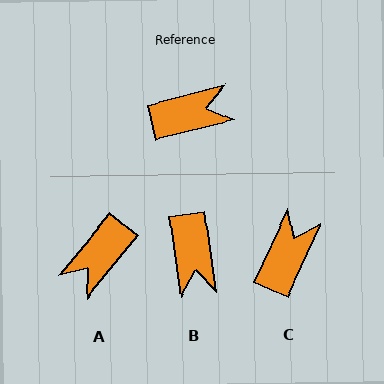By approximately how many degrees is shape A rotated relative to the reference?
Approximately 144 degrees clockwise.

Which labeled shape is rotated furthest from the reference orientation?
A, about 144 degrees away.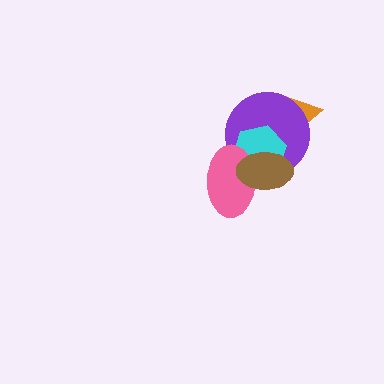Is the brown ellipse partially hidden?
No, no other shape covers it.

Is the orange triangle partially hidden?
Yes, it is partially covered by another shape.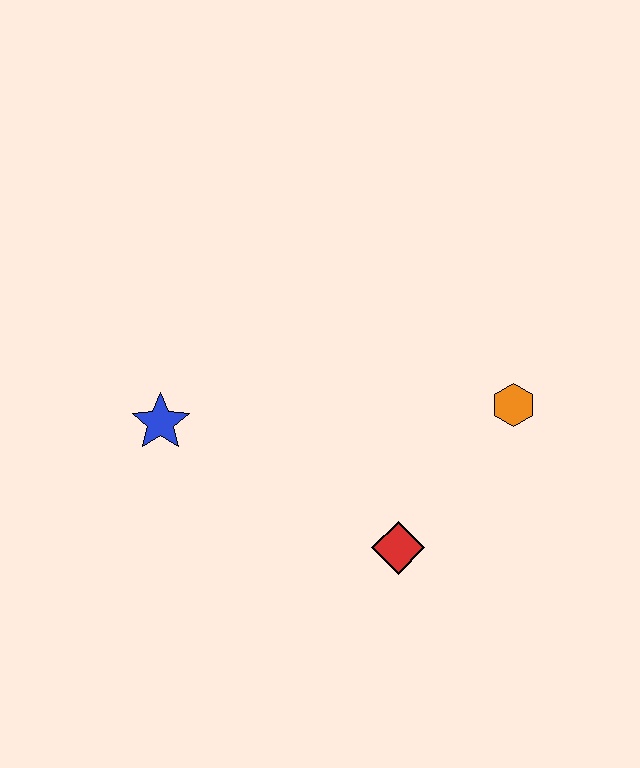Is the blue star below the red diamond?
No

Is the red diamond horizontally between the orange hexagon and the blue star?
Yes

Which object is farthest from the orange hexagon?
The blue star is farthest from the orange hexagon.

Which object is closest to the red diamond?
The orange hexagon is closest to the red diamond.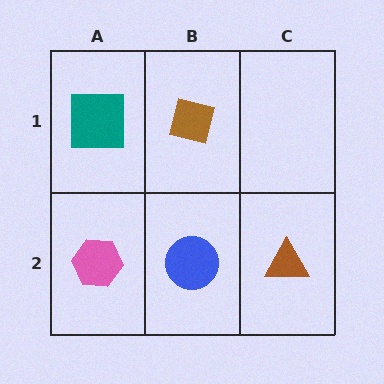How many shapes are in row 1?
2 shapes.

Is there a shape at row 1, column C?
No, that cell is empty.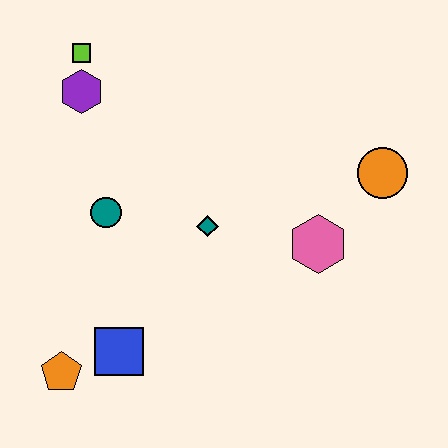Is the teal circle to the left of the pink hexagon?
Yes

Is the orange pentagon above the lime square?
No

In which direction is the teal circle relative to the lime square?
The teal circle is below the lime square.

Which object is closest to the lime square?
The purple hexagon is closest to the lime square.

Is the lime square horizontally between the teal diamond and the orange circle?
No